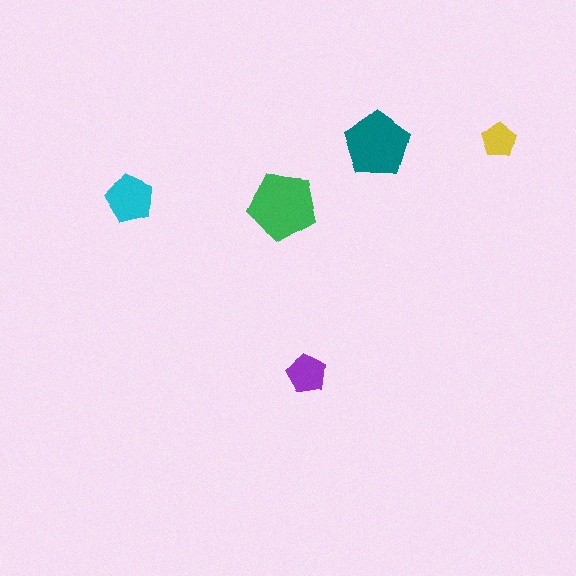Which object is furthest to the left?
The cyan pentagon is leftmost.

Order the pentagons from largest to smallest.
the green one, the teal one, the cyan one, the purple one, the yellow one.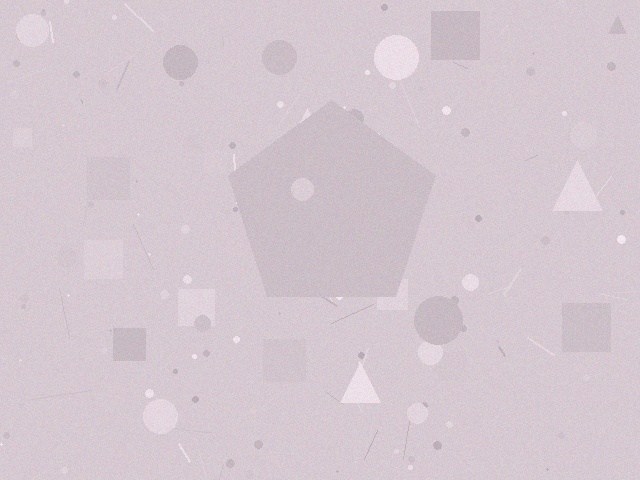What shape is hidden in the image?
A pentagon is hidden in the image.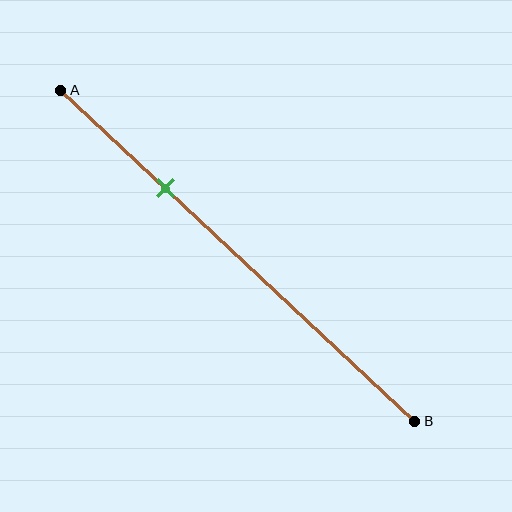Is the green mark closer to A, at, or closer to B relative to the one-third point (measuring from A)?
The green mark is closer to point A than the one-third point of segment AB.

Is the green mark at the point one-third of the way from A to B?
No, the mark is at about 30% from A, not at the 33% one-third point.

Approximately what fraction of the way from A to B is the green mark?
The green mark is approximately 30% of the way from A to B.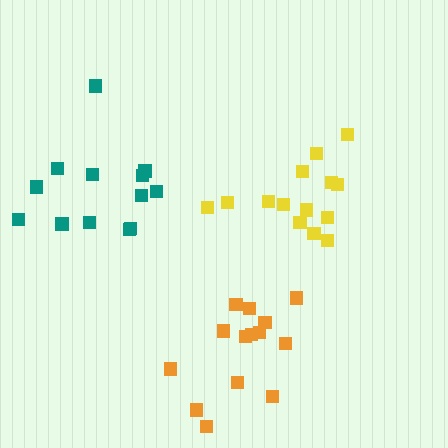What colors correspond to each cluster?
The clusters are colored: orange, teal, yellow.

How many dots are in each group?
Group 1: 14 dots, Group 2: 13 dots, Group 3: 14 dots (41 total).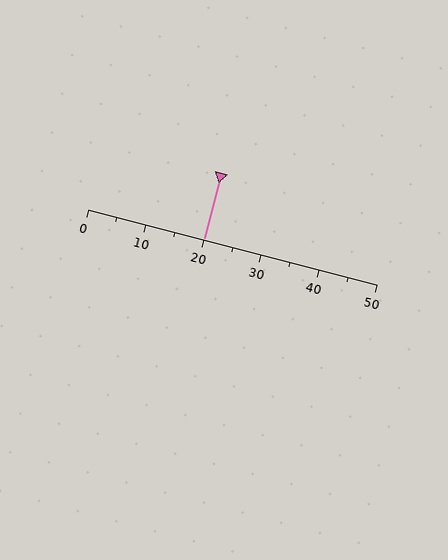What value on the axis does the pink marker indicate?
The marker indicates approximately 20.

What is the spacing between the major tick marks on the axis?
The major ticks are spaced 10 apart.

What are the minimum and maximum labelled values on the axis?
The axis runs from 0 to 50.